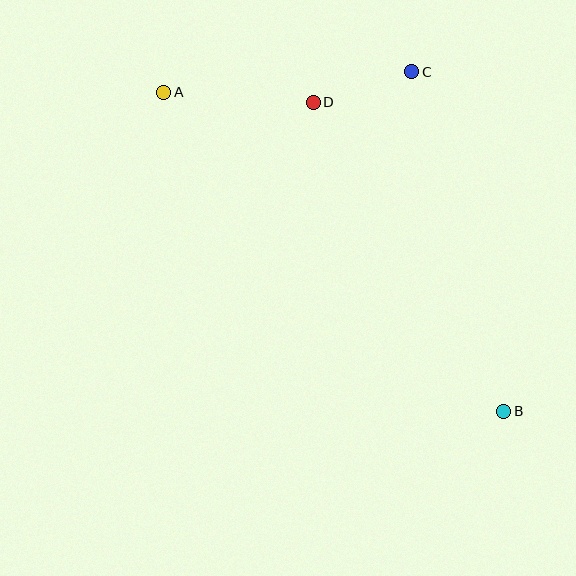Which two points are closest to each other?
Points C and D are closest to each other.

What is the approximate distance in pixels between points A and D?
The distance between A and D is approximately 150 pixels.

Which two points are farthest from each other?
Points A and B are farthest from each other.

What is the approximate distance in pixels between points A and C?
The distance between A and C is approximately 249 pixels.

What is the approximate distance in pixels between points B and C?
The distance between B and C is approximately 352 pixels.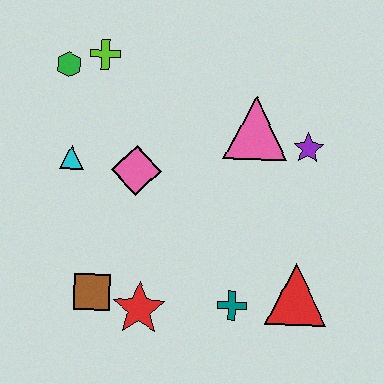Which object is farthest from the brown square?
The purple star is farthest from the brown square.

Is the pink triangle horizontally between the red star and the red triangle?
Yes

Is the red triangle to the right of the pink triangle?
Yes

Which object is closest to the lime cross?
The green hexagon is closest to the lime cross.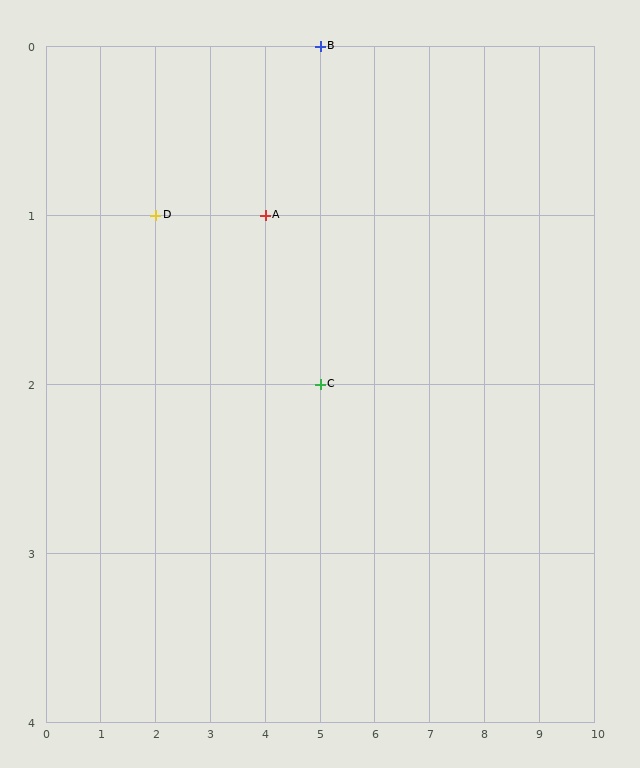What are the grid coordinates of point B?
Point B is at grid coordinates (5, 0).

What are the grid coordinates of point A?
Point A is at grid coordinates (4, 1).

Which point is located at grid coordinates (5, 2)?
Point C is at (5, 2).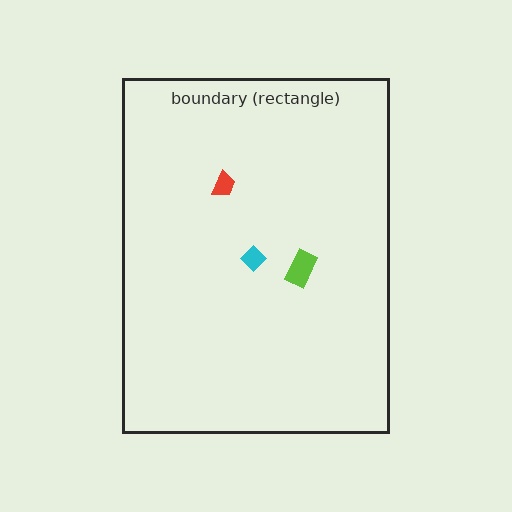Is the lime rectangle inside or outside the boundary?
Inside.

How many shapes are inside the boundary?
3 inside, 0 outside.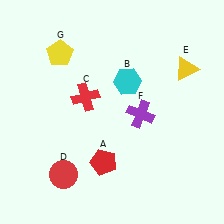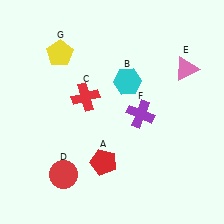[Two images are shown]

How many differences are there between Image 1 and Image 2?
There is 1 difference between the two images.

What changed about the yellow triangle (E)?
In Image 1, E is yellow. In Image 2, it changed to pink.